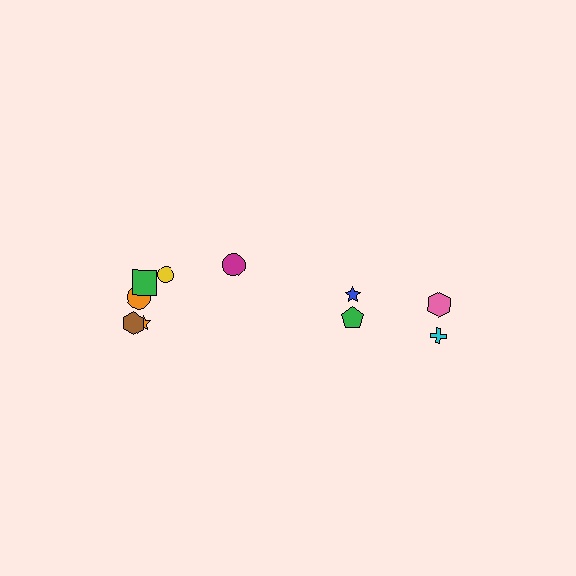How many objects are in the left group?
There are 6 objects.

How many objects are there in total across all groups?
There are 10 objects.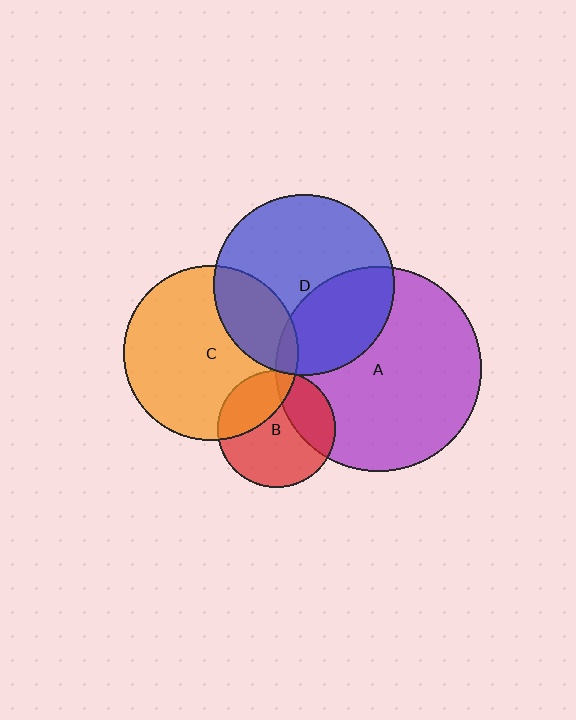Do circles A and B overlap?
Yes.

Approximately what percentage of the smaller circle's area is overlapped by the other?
Approximately 30%.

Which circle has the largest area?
Circle A (purple).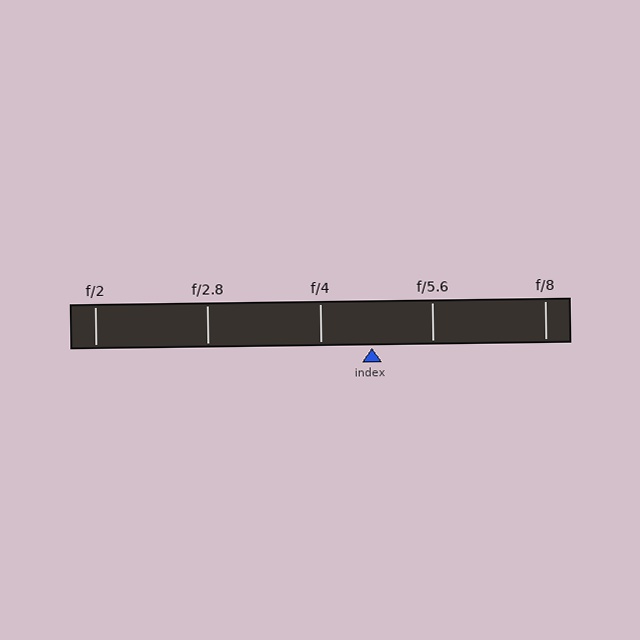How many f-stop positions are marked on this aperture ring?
There are 5 f-stop positions marked.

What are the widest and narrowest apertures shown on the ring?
The widest aperture shown is f/2 and the narrowest is f/8.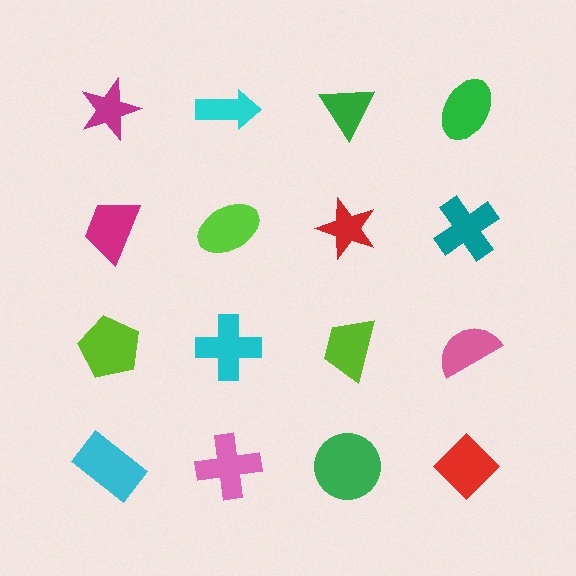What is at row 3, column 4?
A pink semicircle.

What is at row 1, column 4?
A green ellipse.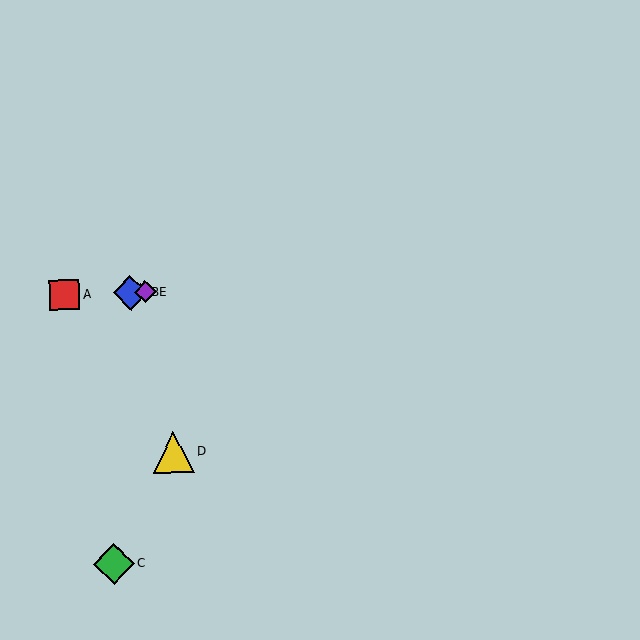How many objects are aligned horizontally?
3 objects (A, B, E) are aligned horizontally.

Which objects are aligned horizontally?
Objects A, B, E are aligned horizontally.